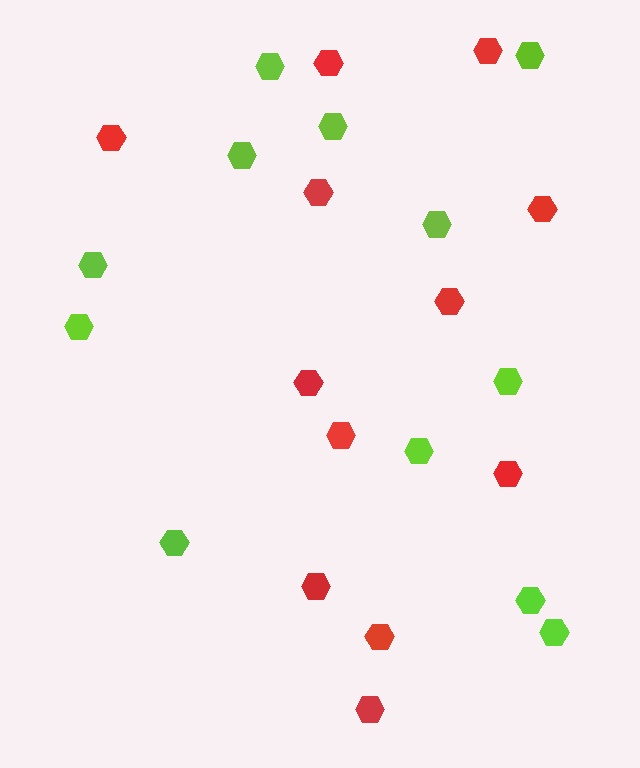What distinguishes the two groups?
There are 2 groups: one group of lime hexagons (12) and one group of red hexagons (12).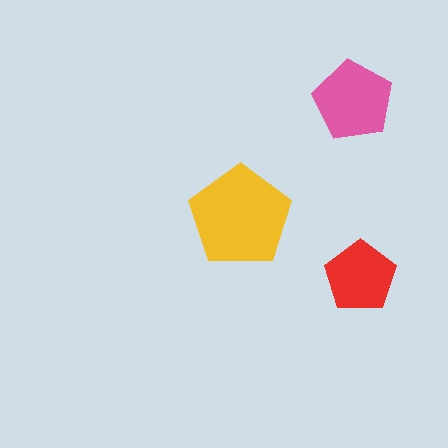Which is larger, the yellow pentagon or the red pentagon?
The yellow one.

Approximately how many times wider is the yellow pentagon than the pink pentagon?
About 1.5 times wider.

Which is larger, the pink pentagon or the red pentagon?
The pink one.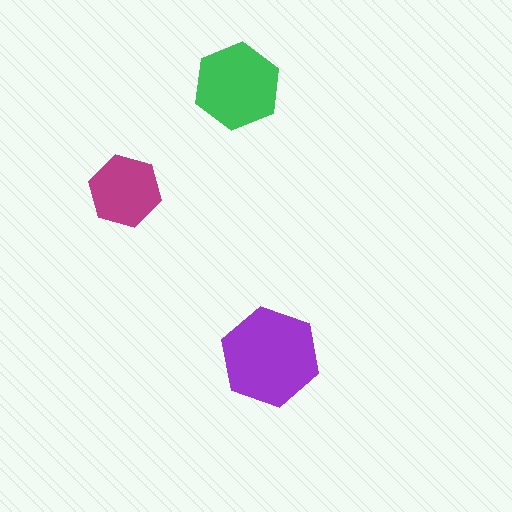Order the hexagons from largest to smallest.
the purple one, the green one, the magenta one.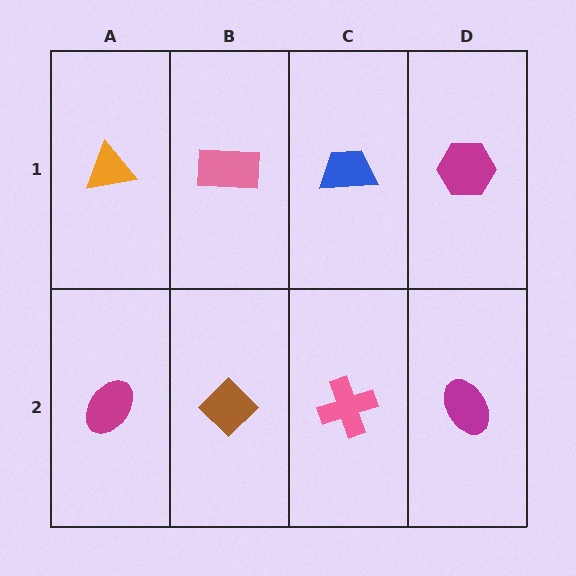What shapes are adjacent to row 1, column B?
A brown diamond (row 2, column B), an orange triangle (row 1, column A), a blue trapezoid (row 1, column C).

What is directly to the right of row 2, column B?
A pink cross.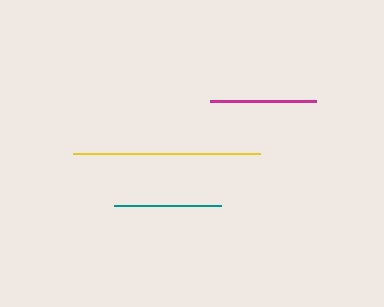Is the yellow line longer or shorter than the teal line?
The yellow line is longer than the teal line.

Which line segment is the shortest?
The magenta line is the shortest at approximately 107 pixels.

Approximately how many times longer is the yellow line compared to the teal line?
The yellow line is approximately 1.8 times the length of the teal line.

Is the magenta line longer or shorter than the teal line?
The teal line is longer than the magenta line.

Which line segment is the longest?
The yellow line is the longest at approximately 187 pixels.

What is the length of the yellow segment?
The yellow segment is approximately 187 pixels long.